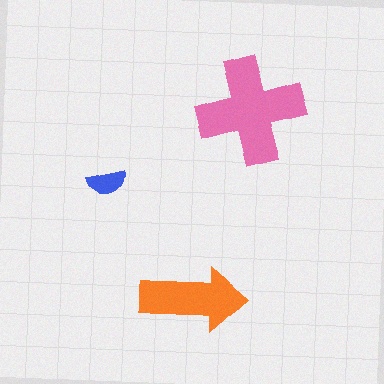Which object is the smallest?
The blue semicircle.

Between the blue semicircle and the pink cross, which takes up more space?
The pink cross.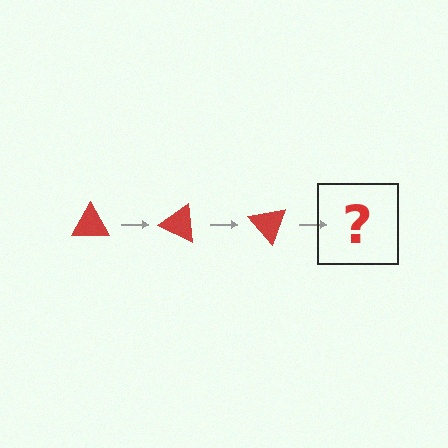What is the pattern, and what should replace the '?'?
The pattern is that the triangle rotates 25 degrees each step. The '?' should be a red triangle rotated 75 degrees.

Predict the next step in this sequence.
The next step is a red triangle rotated 75 degrees.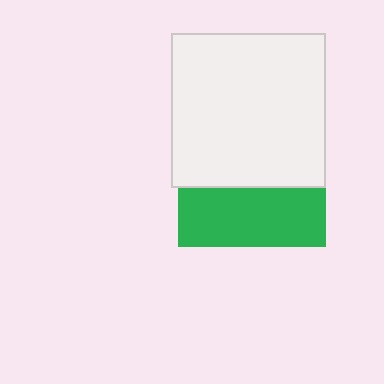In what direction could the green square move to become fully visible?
The green square could move down. That would shift it out from behind the white square entirely.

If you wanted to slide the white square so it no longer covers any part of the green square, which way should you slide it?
Slide it up — that is the most direct way to separate the two shapes.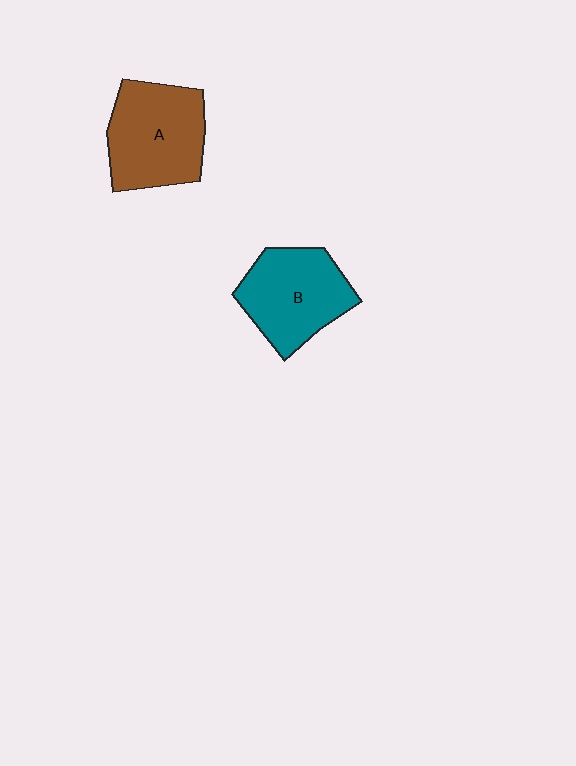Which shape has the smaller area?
Shape B (teal).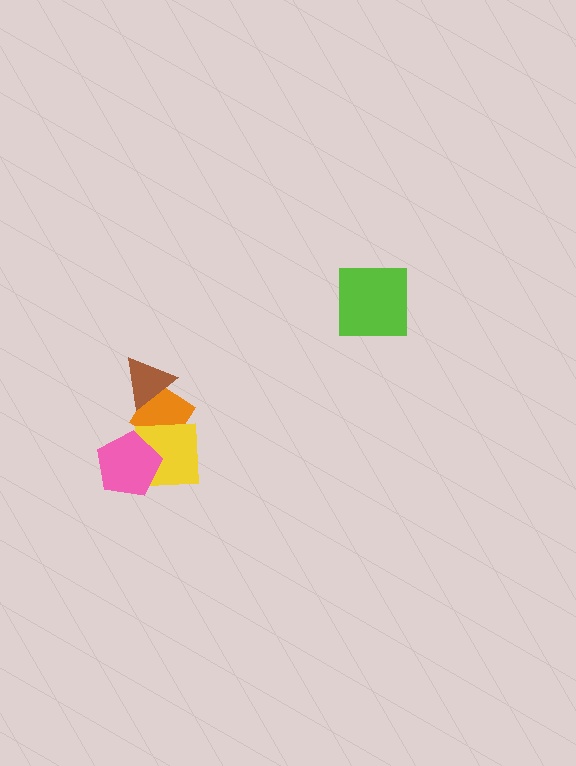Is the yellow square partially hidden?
Yes, it is partially covered by another shape.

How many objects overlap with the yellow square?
2 objects overlap with the yellow square.